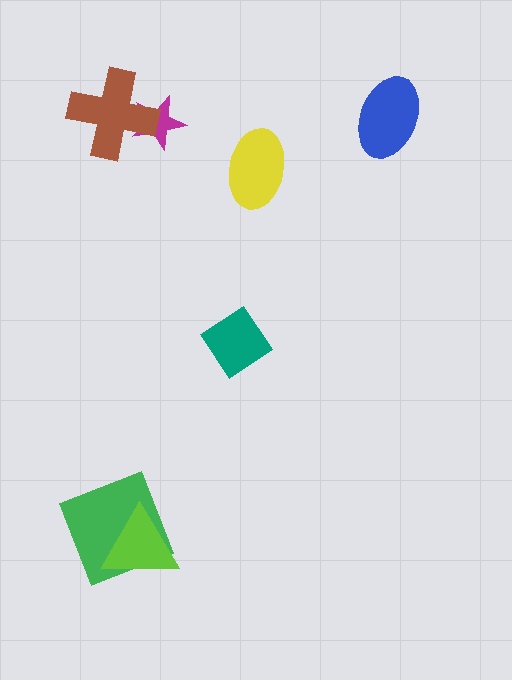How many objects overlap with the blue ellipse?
0 objects overlap with the blue ellipse.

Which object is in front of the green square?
The lime triangle is in front of the green square.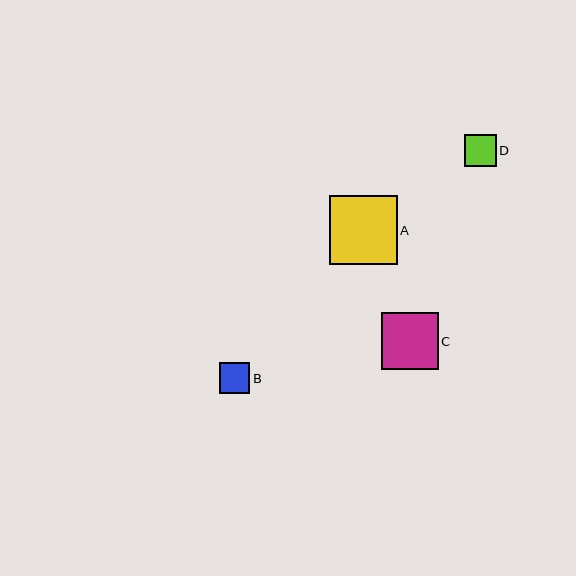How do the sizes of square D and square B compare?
Square D and square B are approximately the same size.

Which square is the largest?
Square A is the largest with a size of approximately 68 pixels.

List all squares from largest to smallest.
From largest to smallest: A, C, D, B.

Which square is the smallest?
Square B is the smallest with a size of approximately 30 pixels.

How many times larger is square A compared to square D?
Square A is approximately 2.1 times the size of square D.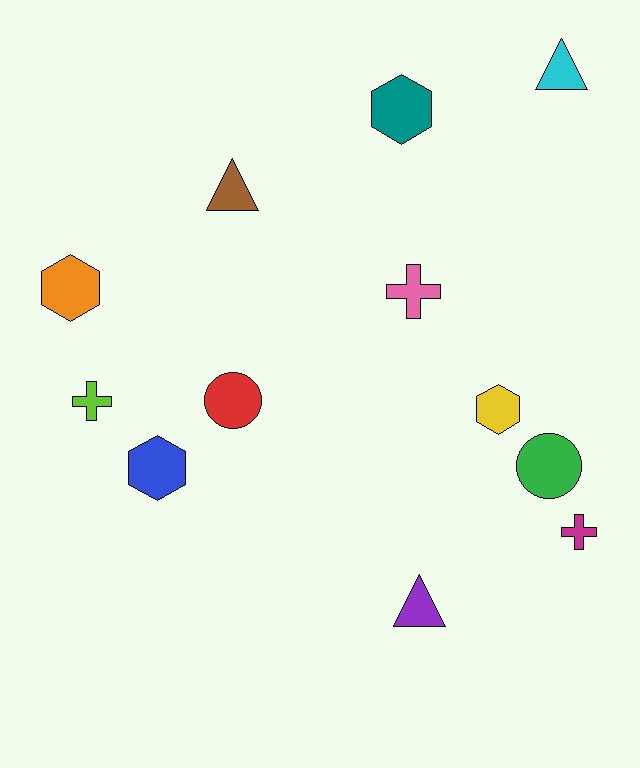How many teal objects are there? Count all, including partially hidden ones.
There is 1 teal object.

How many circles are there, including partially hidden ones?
There are 2 circles.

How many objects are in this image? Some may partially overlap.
There are 12 objects.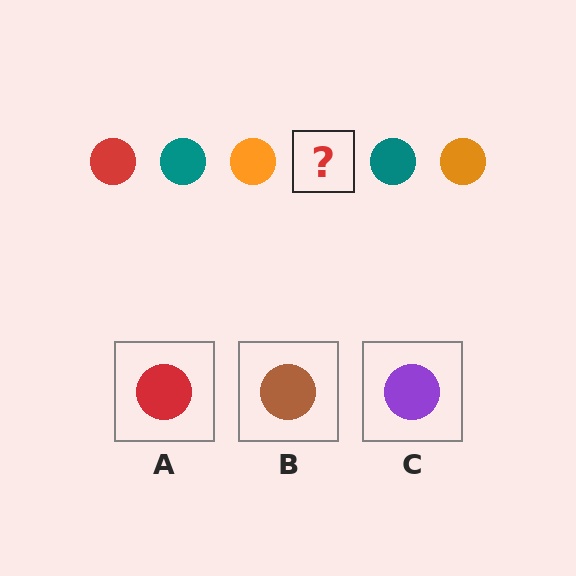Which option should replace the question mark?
Option A.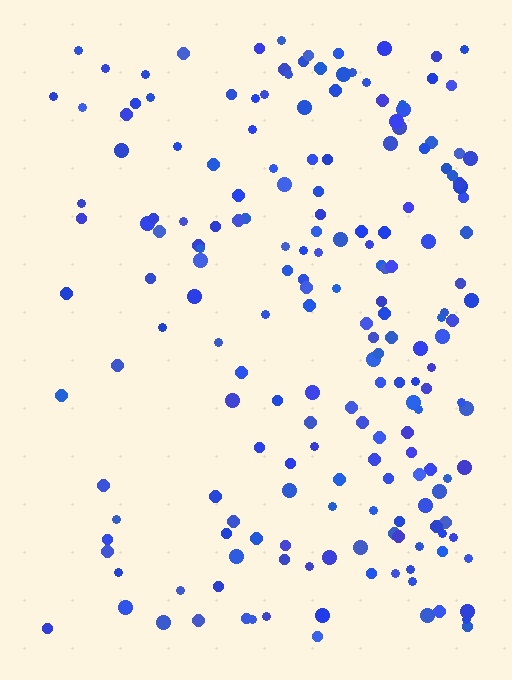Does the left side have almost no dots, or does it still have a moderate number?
Still a moderate number, just noticeably fewer than the right.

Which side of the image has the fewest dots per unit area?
The left.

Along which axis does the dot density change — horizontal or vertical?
Horizontal.